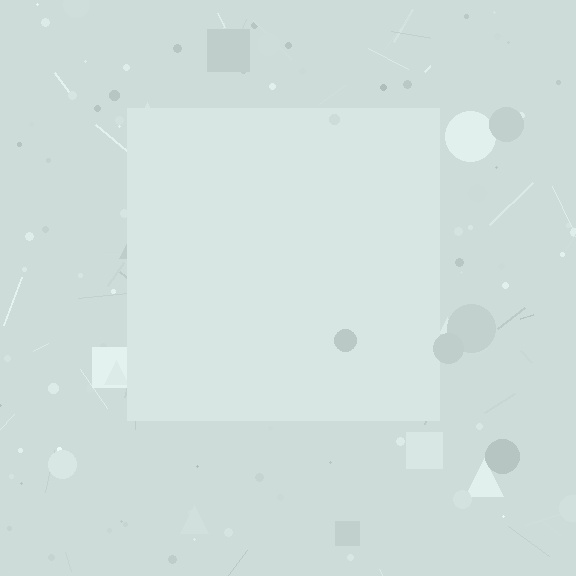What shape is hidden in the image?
A square is hidden in the image.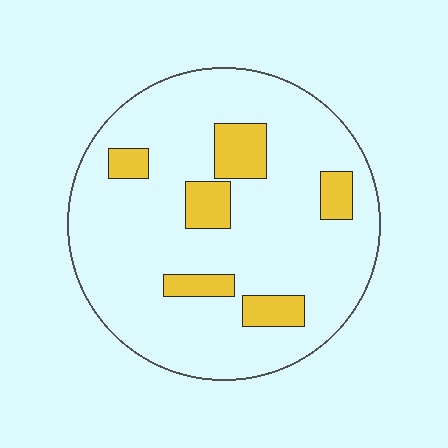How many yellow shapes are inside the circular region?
6.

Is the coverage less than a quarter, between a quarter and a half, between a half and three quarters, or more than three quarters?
Less than a quarter.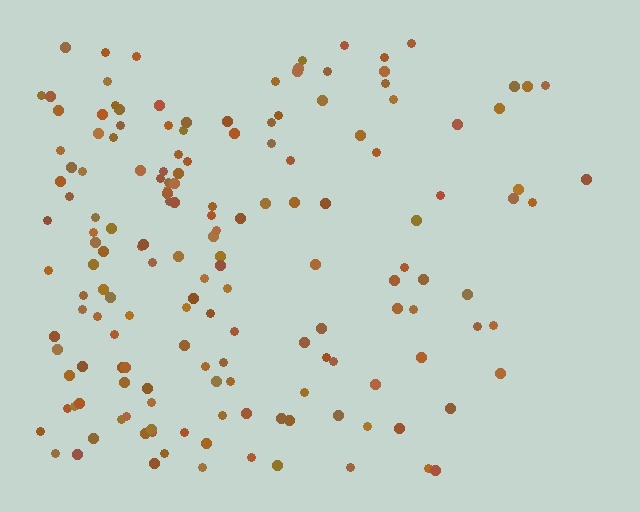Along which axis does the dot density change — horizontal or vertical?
Horizontal.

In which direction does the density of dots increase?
From right to left, with the left side densest.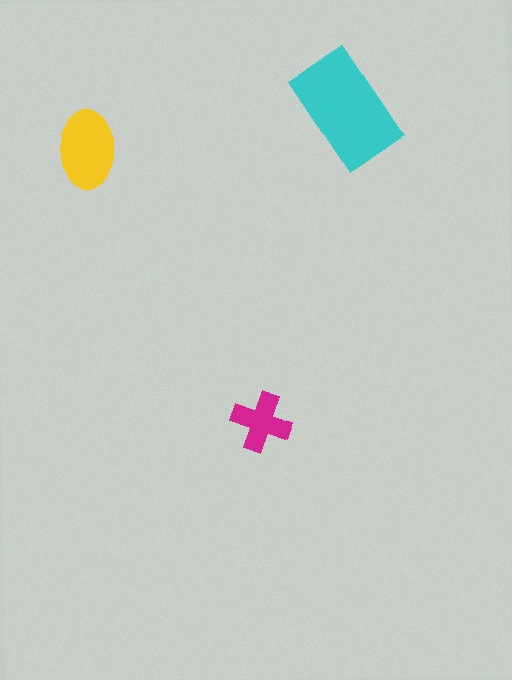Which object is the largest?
The cyan rectangle.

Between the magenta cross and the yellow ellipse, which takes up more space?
The yellow ellipse.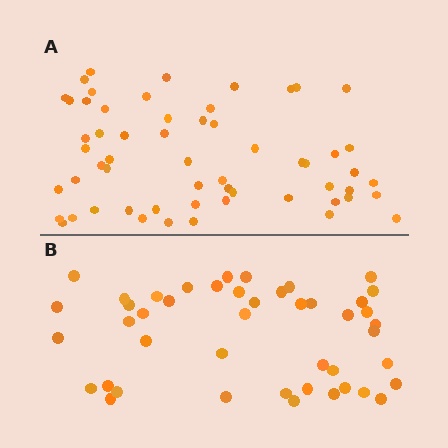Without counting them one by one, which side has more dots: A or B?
Region A (the top region) has more dots.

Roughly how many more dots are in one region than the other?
Region A has approximately 15 more dots than region B.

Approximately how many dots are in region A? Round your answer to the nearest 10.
About 60 dots. (The exact count is 58, which rounds to 60.)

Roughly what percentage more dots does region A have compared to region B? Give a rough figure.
About 30% more.